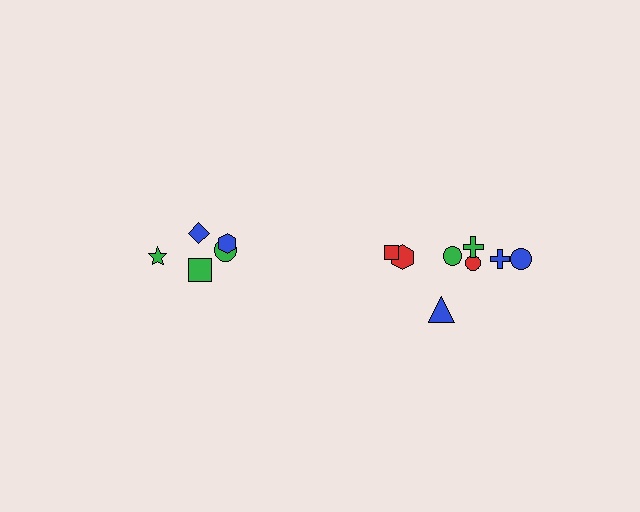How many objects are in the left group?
There are 5 objects.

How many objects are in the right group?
There are 8 objects.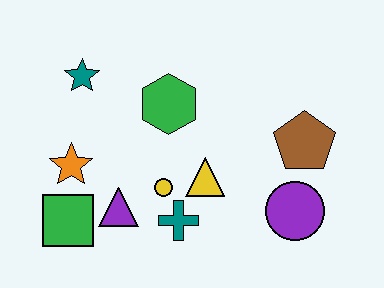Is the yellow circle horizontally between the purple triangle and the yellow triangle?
Yes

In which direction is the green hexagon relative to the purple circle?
The green hexagon is to the left of the purple circle.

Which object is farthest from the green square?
The brown pentagon is farthest from the green square.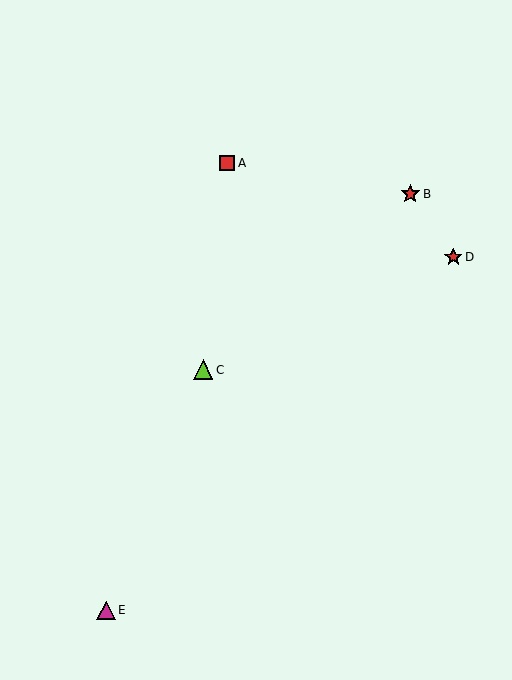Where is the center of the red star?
The center of the red star is at (453, 257).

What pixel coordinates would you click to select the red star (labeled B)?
Click at (410, 194) to select the red star B.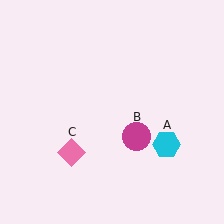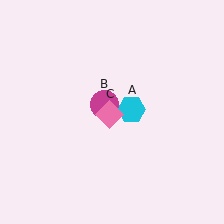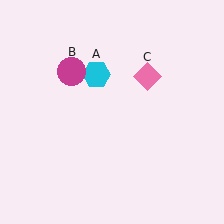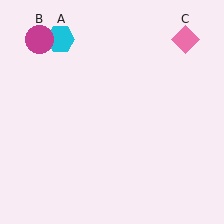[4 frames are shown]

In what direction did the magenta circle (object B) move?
The magenta circle (object B) moved up and to the left.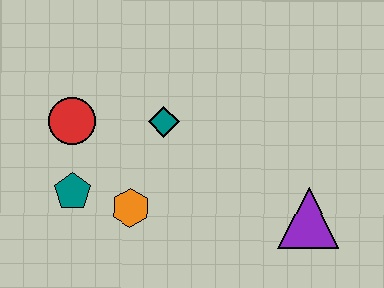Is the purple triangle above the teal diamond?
No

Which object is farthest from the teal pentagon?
The purple triangle is farthest from the teal pentagon.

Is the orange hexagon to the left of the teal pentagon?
No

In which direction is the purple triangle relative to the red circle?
The purple triangle is to the right of the red circle.